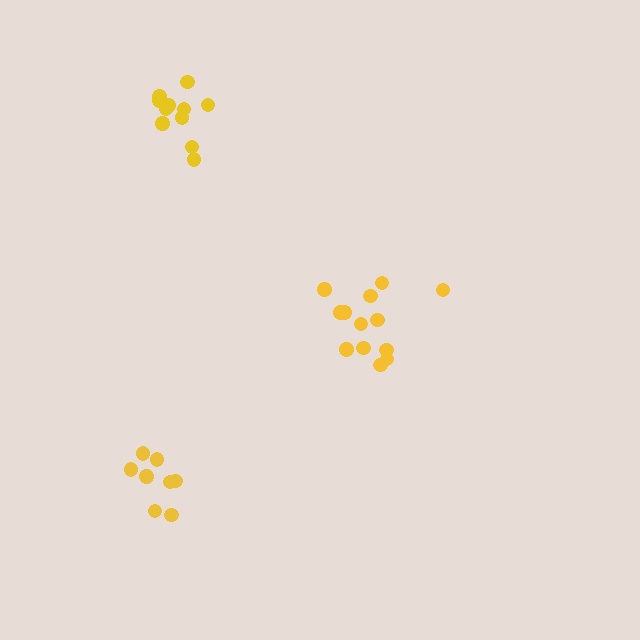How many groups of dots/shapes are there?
There are 3 groups.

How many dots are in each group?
Group 1: 11 dots, Group 2: 13 dots, Group 3: 9 dots (33 total).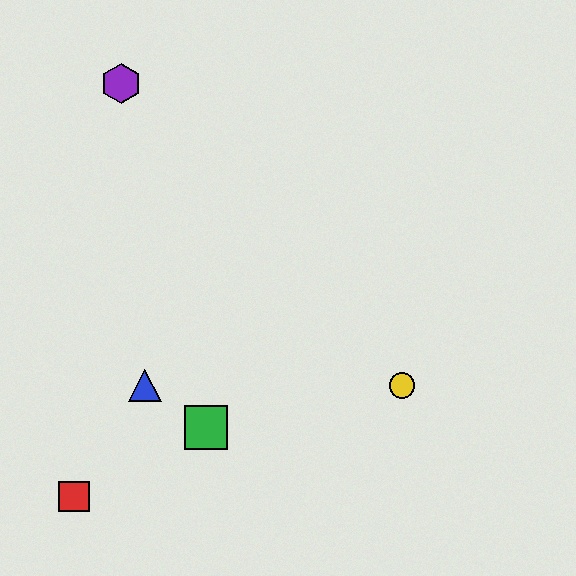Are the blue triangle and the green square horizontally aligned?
No, the blue triangle is at y≈385 and the green square is at y≈428.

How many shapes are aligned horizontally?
2 shapes (the blue triangle, the yellow circle) are aligned horizontally.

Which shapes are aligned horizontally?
The blue triangle, the yellow circle are aligned horizontally.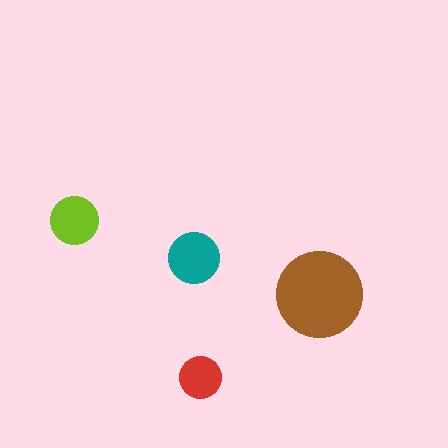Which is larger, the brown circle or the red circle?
The brown one.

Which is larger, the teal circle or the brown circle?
The brown one.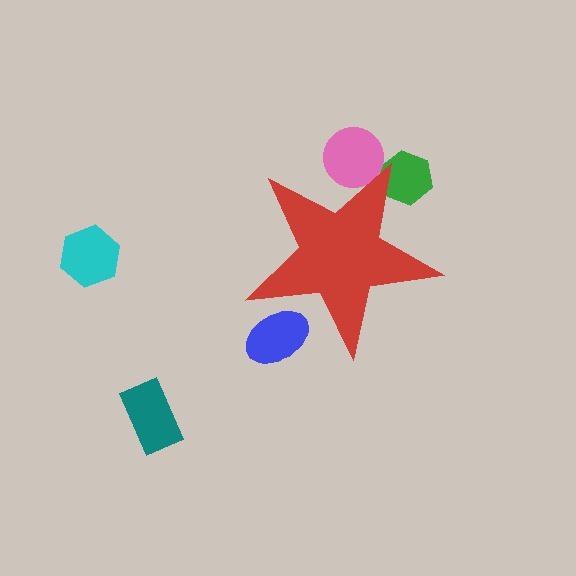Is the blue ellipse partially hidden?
Yes, the blue ellipse is partially hidden behind the red star.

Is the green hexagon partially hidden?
Yes, the green hexagon is partially hidden behind the red star.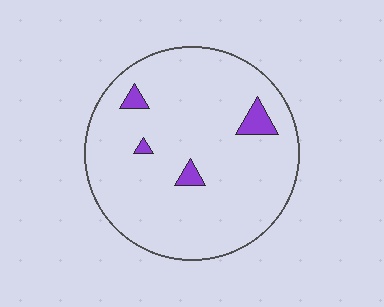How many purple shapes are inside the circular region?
4.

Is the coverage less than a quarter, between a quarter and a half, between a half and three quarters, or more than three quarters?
Less than a quarter.